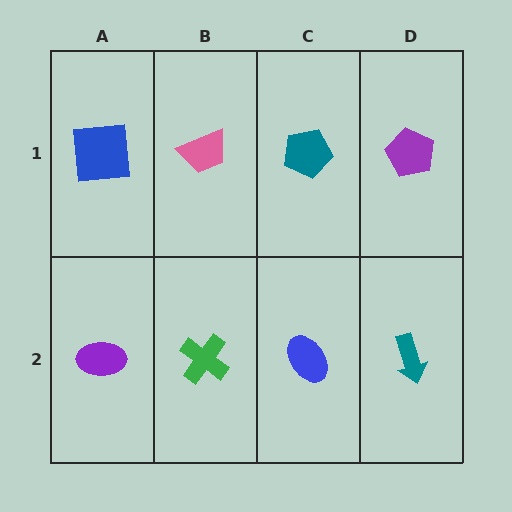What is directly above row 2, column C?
A teal pentagon.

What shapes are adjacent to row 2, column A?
A blue square (row 1, column A), a green cross (row 2, column B).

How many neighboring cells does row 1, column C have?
3.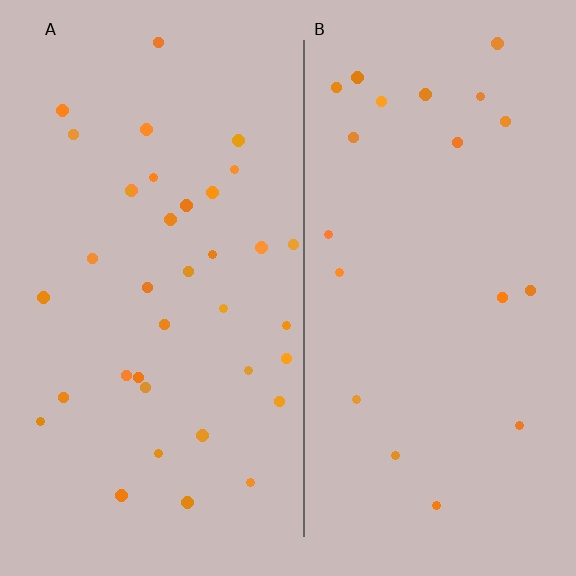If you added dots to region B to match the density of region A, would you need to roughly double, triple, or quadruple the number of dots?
Approximately double.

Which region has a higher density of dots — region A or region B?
A (the left).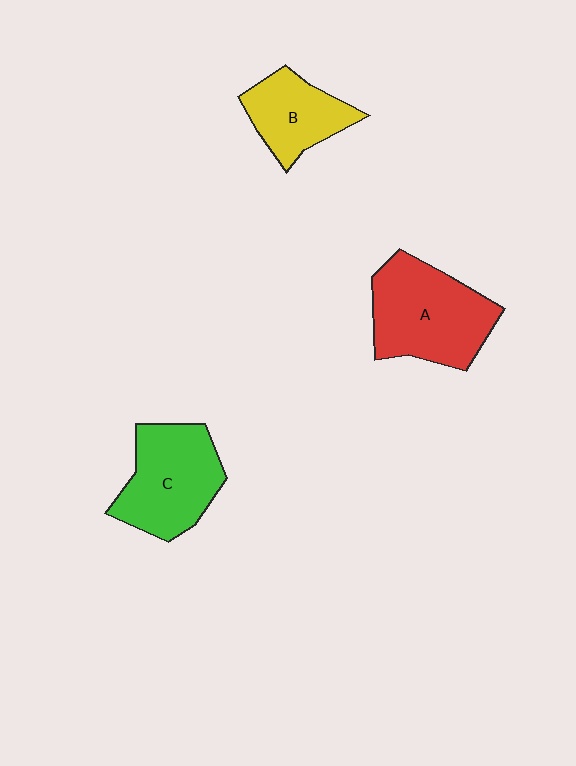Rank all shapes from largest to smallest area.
From largest to smallest: A (red), C (green), B (yellow).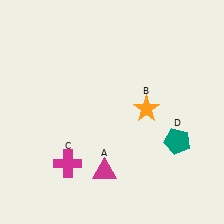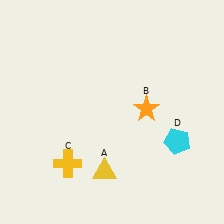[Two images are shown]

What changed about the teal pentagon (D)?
In Image 1, D is teal. In Image 2, it changed to cyan.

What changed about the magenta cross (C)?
In Image 1, C is magenta. In Image 2, it changed to yellow.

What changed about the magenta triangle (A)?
In Image 1, A is magenta. In Image 2, it changed to yellow.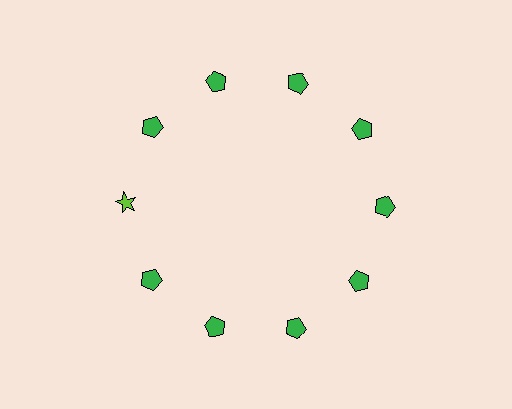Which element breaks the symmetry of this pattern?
The lime star at roughly the 9 o'clock position breaks the symmetry. All other shapes are green pentagons.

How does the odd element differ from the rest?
It differs in both color (lime instead of green) and shape (star instead of pentagon).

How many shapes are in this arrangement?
There are 10 shapes arranged in a ring pattern.